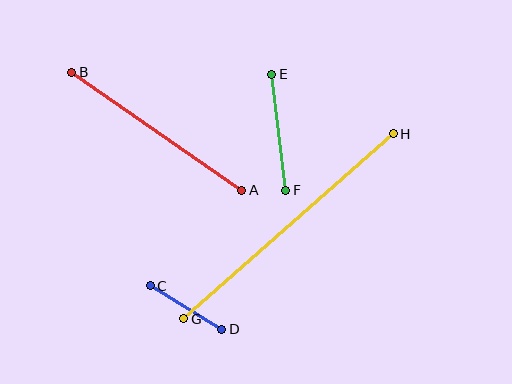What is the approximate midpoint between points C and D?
The midpoint is at approximately (186, 307) pixels.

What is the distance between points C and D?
The distance is approximately 84 pixels.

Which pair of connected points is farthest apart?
Points G and H are farthest apart.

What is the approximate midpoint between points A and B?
The midpoint is at approximately (157, 131) pixels.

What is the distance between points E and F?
The distance is approximately 117 pixels.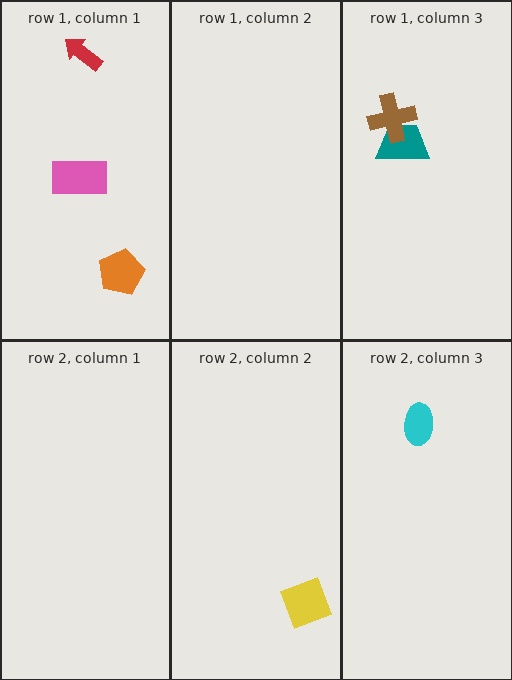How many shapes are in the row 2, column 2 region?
1.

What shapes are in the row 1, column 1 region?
The pink rectangle, the orange pentagon, the red arrow.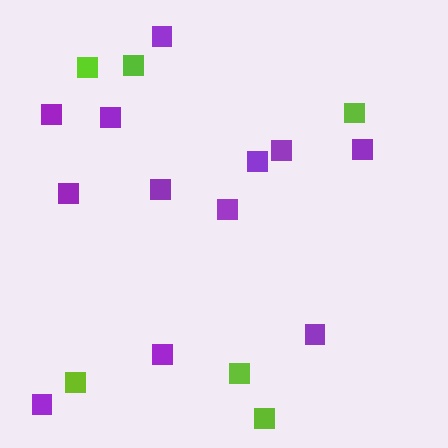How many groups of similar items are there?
There are 2 groups: one group of purple squares (12) and one group of lime squares (6).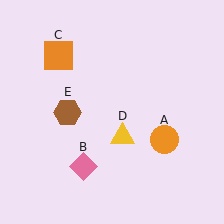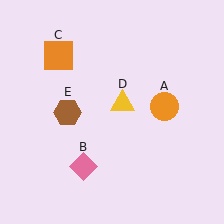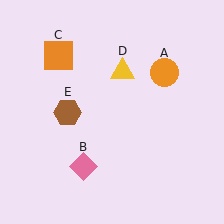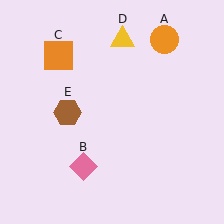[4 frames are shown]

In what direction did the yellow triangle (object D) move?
The yellow triangle (object D) moved up.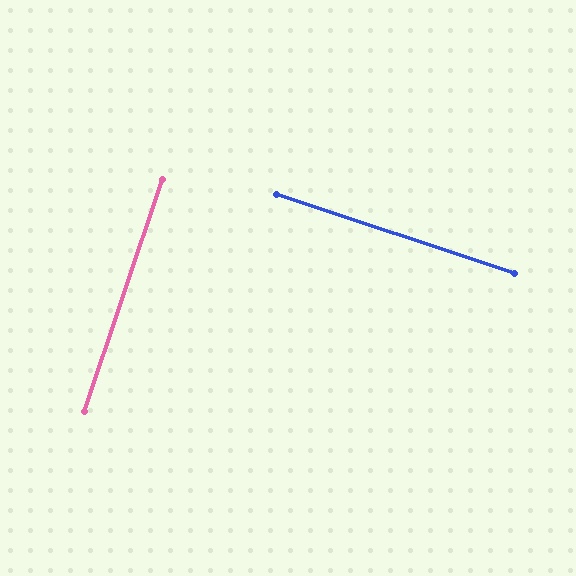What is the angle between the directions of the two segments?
Approximately 90 degrees.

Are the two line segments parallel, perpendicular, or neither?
Perpendicular — they meet at approximately 90°.